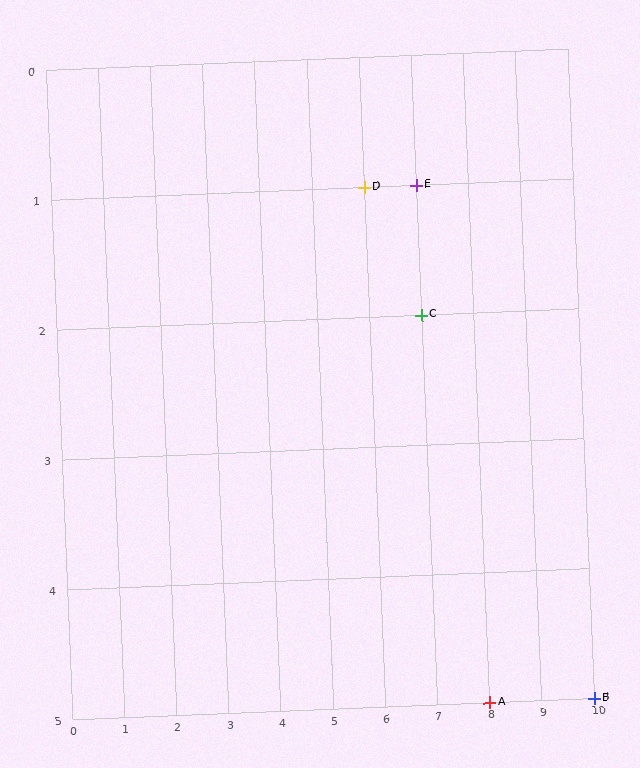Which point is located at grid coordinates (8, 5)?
Point A is at (8, 5).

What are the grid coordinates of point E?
Point E is at grid coordinates (7, 1).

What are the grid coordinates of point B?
Point B is at grid coordinates (10, 5).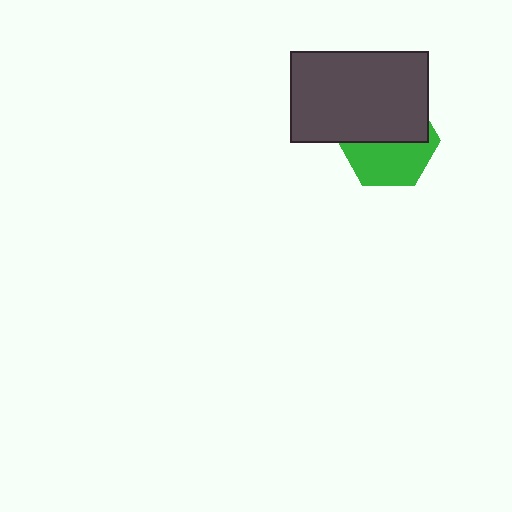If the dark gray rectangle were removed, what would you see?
You would see the complete green hexagon.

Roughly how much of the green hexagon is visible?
About half of it is visible (roughly 48%).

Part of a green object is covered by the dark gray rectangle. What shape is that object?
It is a hexagon.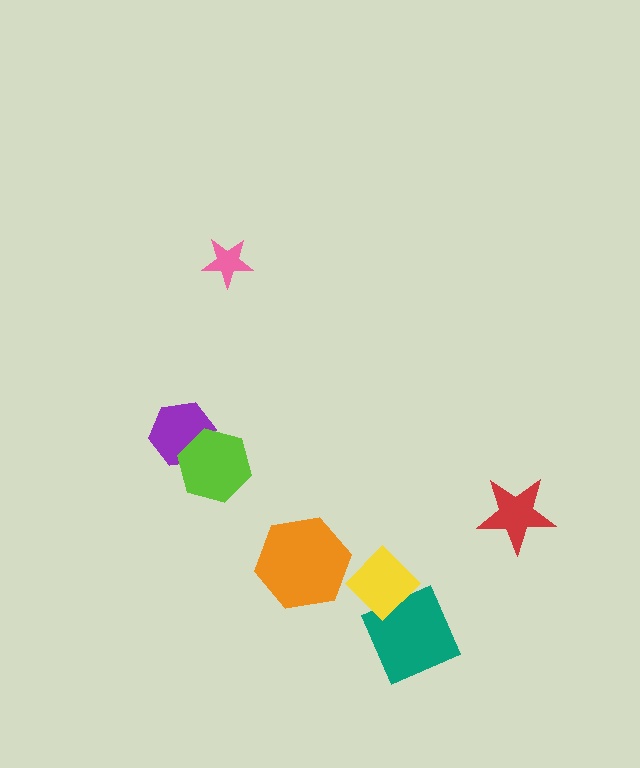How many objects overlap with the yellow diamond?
1 object overlaps with the yellow diamond.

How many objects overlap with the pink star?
0 objects overlap with the pink star.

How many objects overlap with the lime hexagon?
1 object overlaps with the lime hexagon.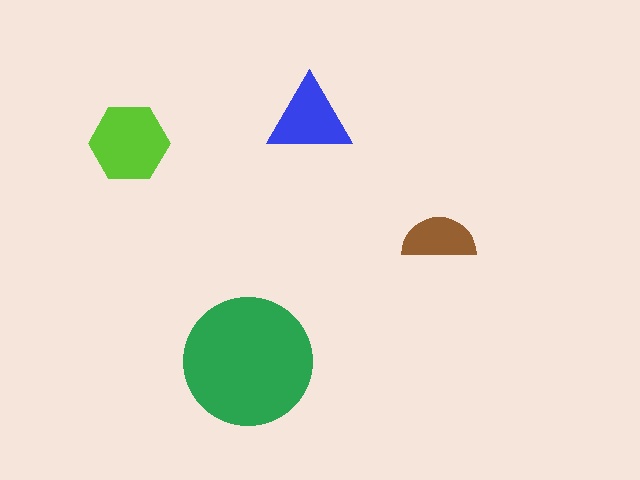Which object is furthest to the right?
The brown semicircle is rightmost.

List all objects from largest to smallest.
The green circle, the lime hexagon, the blue triangle, the brown semicircle.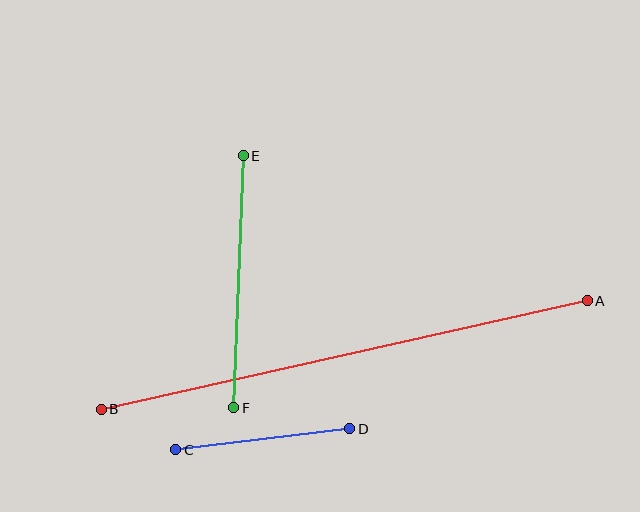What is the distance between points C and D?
The distance is approximately 175 pixels.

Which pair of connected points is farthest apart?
Points A and B are farthest apart.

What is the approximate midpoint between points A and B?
The midpoint is at approximately (344, 355) pixels.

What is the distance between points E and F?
The distance is approximately 252 pixels.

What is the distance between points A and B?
The distance is approximately 498 pixels.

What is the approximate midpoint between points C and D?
The midpoint is at approximately (263, 439) pixels.